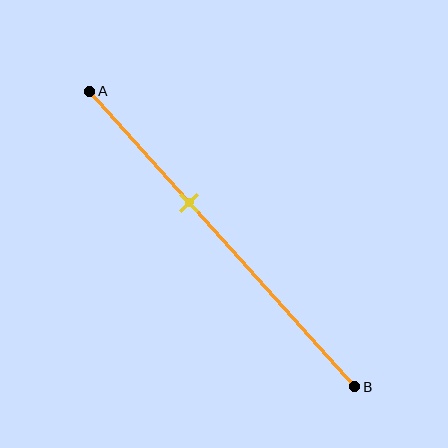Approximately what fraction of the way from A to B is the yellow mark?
The yellow mark is approximately 40% of the way from A to B.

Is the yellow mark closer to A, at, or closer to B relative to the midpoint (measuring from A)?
The yellow mark is closer to point A than the midpoint of segment AB.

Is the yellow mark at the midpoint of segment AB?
No, the mark is at about 40% from A, not at the 50% midpoint.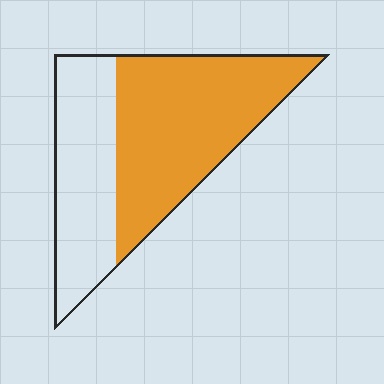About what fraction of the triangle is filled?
About three fifths (3/5).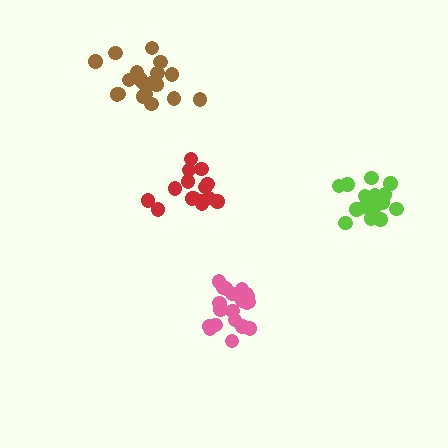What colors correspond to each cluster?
The clusters are colored: red, pink, lime, brown.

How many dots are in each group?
Group 1: 15 dots, Group 2: 20 dots, Group 3: 17 dots, Group 4: 19 dots (71 total).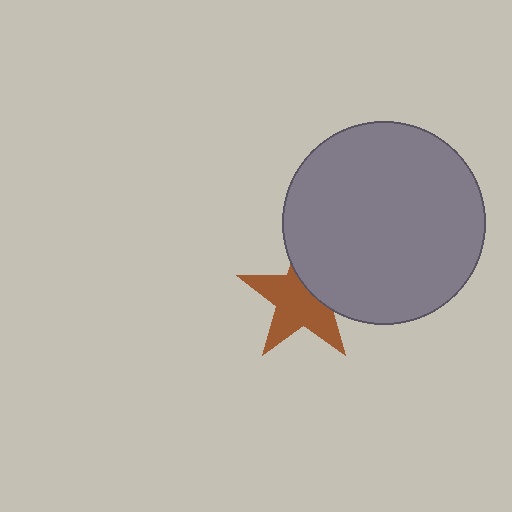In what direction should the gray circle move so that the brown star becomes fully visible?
The gray circle should move toward the upper-right. That is the shortest direction to clear the overlap and leave the brown star fully visible.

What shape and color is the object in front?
The object in front is a gray circle.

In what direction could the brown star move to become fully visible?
The brown star could move toward the lower-left. That would shift it out from behind the gray circle entirely.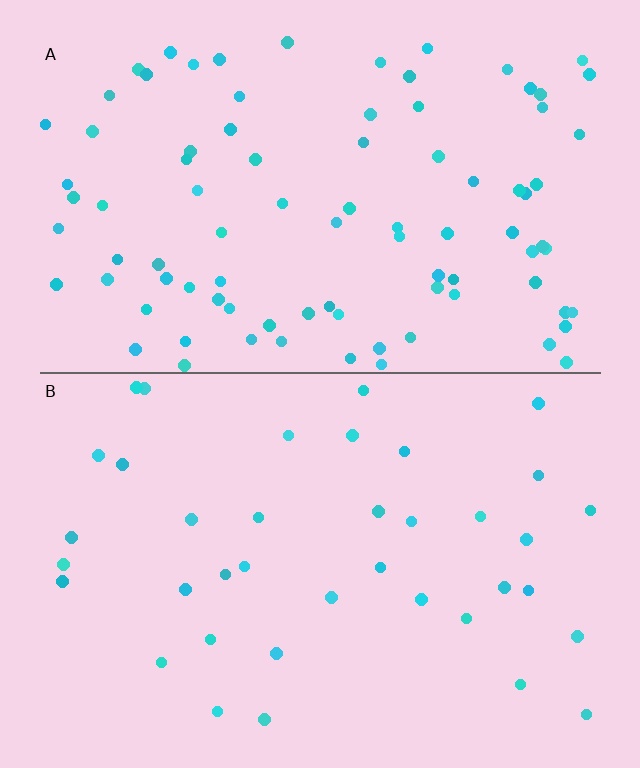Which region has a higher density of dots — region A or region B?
A (the top).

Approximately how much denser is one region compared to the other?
Approximately 2.3× — region A over region B.